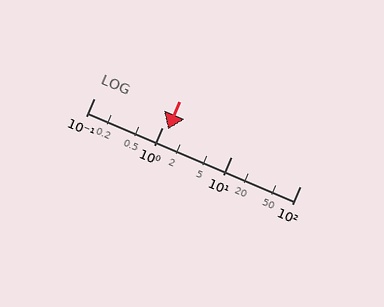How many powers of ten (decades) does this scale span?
The scale spans 3 decades, from 0.1 to 100.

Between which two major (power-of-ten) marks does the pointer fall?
The pointer is between 1 and 10.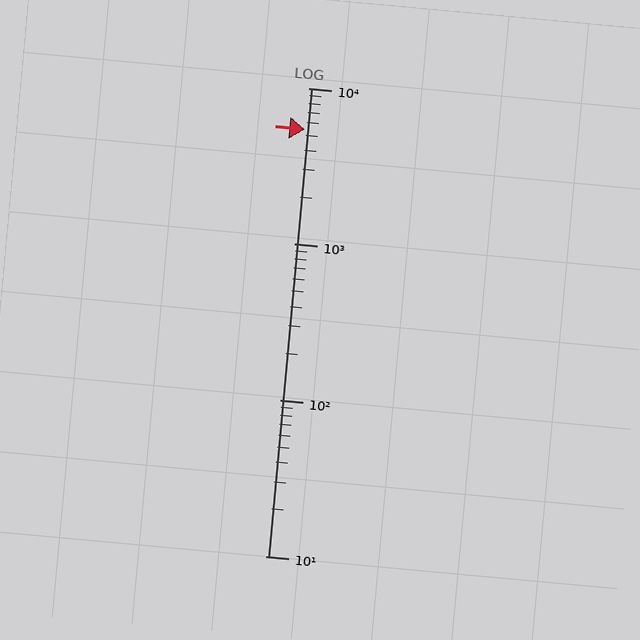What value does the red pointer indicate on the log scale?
The pointer indicates approximately 5400.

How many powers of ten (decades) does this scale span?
The scale spans 3 decades, from 10 to 10000.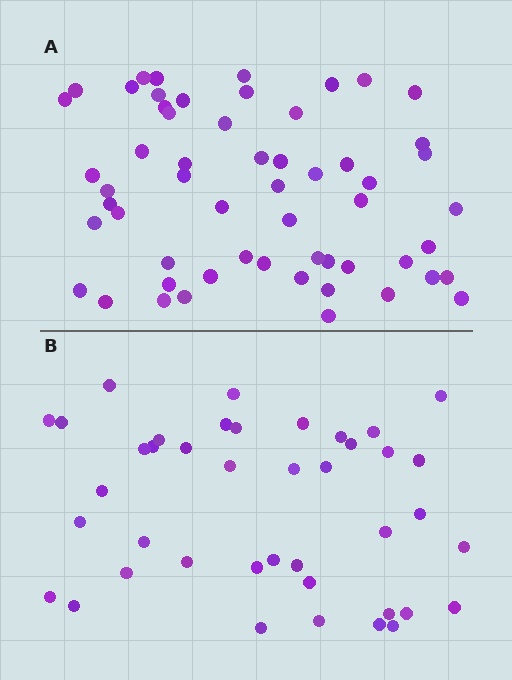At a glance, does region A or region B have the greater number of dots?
Region A (the top region) has more dots.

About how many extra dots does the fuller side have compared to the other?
Region A has approximately 15 more dots than region B.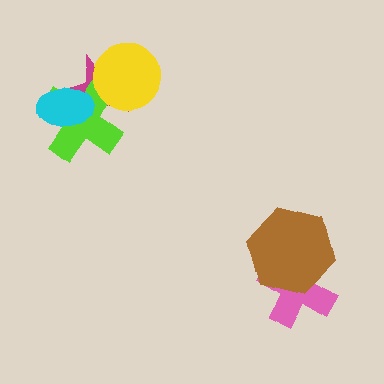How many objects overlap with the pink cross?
1 object overlaps with the pink cross.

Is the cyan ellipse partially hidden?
No, no other shape covers it.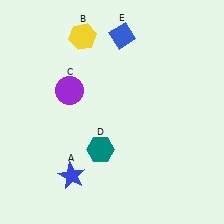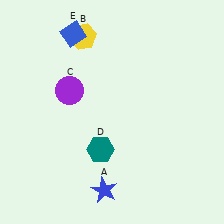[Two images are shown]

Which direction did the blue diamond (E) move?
The blue diamond (E) moved left.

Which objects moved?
The objects that moved are: the blue star (A), the blue diamond (E).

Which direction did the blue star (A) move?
The blue star (A) moved right.